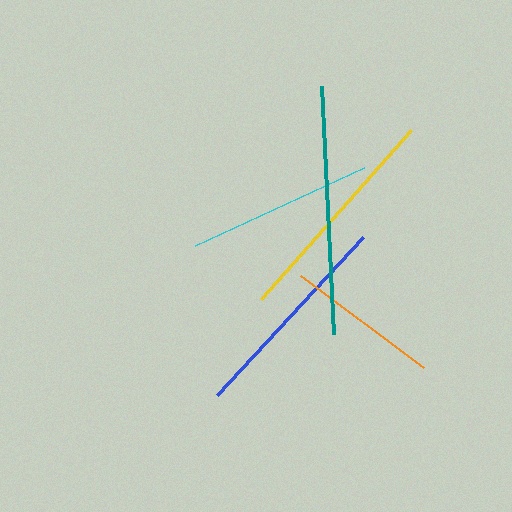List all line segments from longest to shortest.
From longest to shortest: teal, yellow, blue, cyan, orange.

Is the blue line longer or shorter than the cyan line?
The blue line is longer than the cyan line.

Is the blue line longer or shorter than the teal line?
The teal line is longer than the blue line.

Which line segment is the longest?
The teal line is the longest at approximately 249 pixels.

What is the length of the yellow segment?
The yellow segment is approximately 226 pixels long.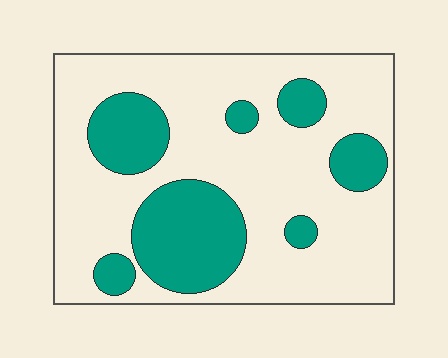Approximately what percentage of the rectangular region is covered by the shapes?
Approximately 30%.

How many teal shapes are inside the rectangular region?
7.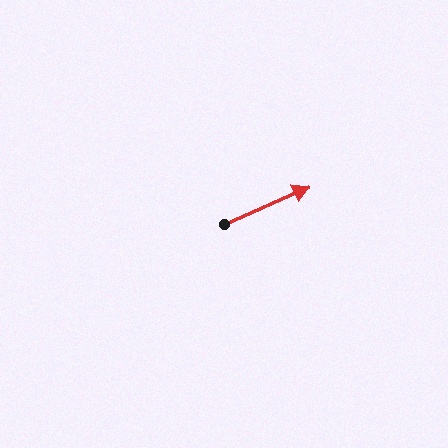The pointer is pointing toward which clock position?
Roughly 2 o'clock.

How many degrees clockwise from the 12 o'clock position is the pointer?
Approximately 66 degrees.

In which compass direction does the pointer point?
Northeast.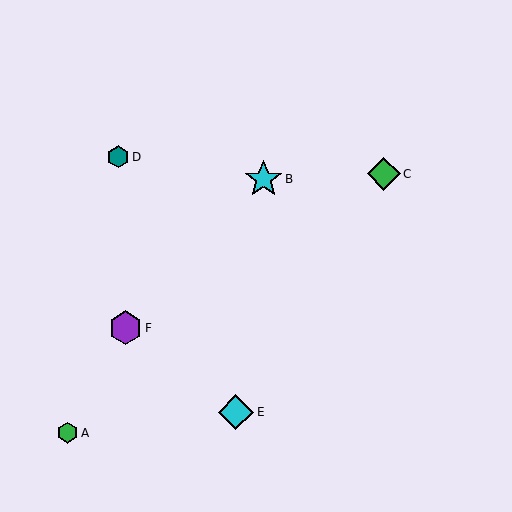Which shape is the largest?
The cyan star (labeled B) is the largest.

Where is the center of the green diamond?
The center of the green diamond is at (384, 174).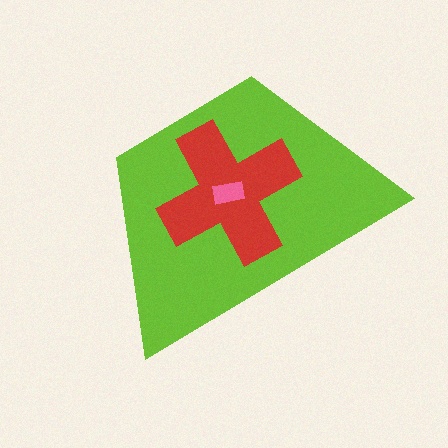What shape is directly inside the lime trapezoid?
The red cross.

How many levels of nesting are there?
3.